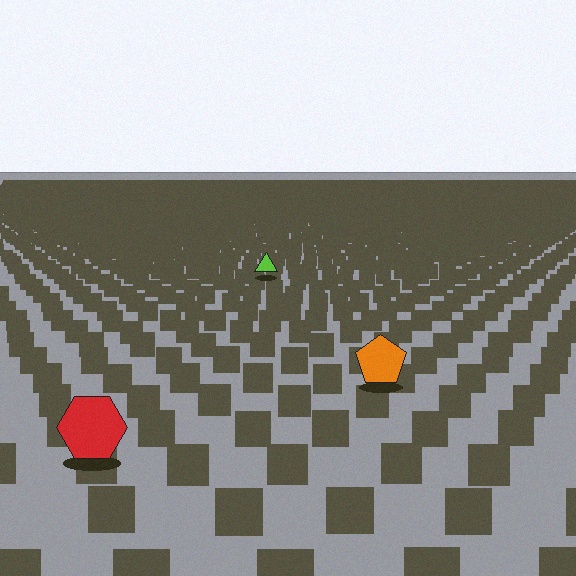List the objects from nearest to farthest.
From nearest to farthest: the red hexagon, the orange pentagon, the lime triangle.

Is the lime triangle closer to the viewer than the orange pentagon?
No. The orange pentagon is closer — you can tell from the texture gradient: the ground texture is coarser near it.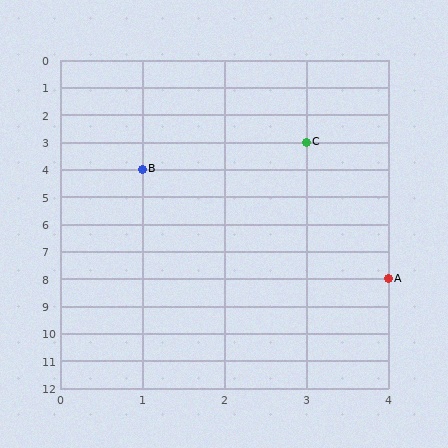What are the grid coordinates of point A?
Point A is at grid coordinates (4, 8).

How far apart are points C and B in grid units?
Points C and B are 2 columns and 1 row apart (about 2.2 grid units diagonally).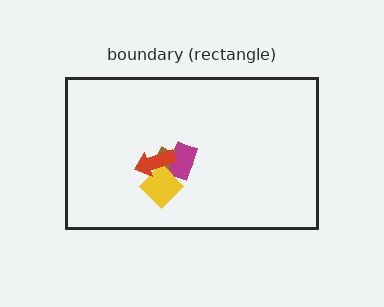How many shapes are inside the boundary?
4 inside, 0 outside.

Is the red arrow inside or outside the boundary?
Inside.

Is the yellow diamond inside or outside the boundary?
Inside.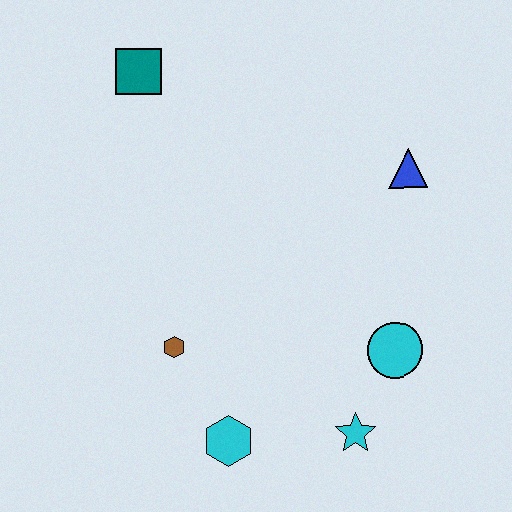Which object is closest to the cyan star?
The cyan circle is closest to the cyan star.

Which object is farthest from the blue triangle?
The cyan hexagon is farthest from the blue triangle.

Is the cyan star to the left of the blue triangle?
Yes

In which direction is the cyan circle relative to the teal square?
The cyan circle is below the teal square.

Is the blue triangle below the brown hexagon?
No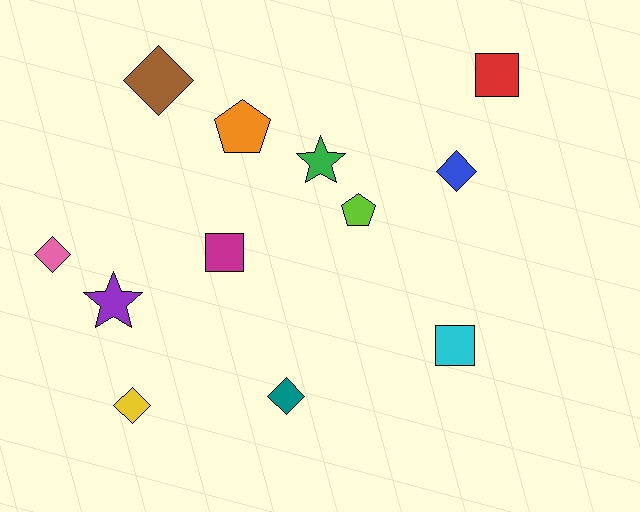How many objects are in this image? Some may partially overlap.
There are 12 objects.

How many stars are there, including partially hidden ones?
There are 2 stars.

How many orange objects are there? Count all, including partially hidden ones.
There is 1 orange object.